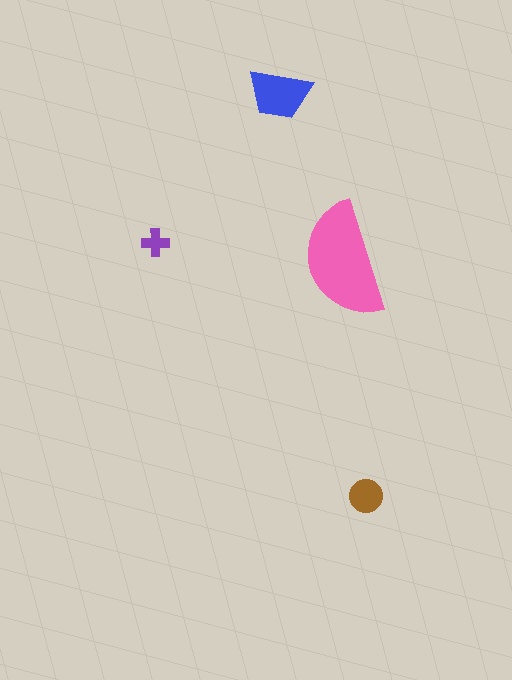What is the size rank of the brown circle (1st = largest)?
3rd.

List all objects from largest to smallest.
The pink semicircle, the blue trapezoid, the brown circle, the purple cross.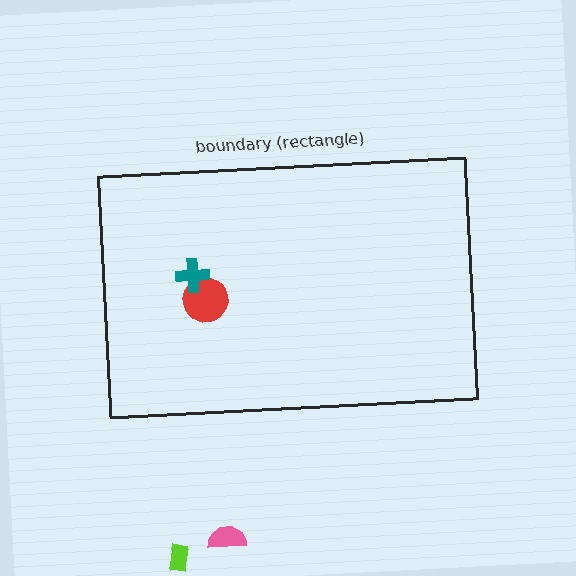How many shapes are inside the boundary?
2 inside, 2 outside.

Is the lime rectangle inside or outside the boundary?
Outside.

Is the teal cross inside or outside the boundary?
Inside.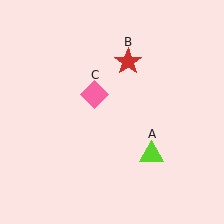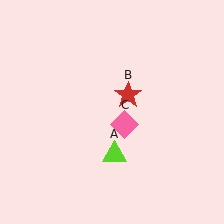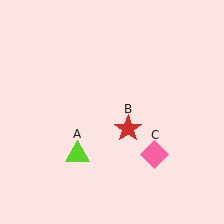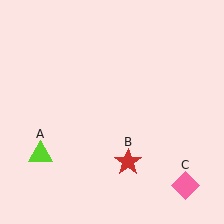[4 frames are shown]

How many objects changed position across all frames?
3 objects changed position: lime triangle (object A), red star (object B), pink diamond (object C).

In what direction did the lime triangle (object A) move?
The lime triangle (object A) moved left.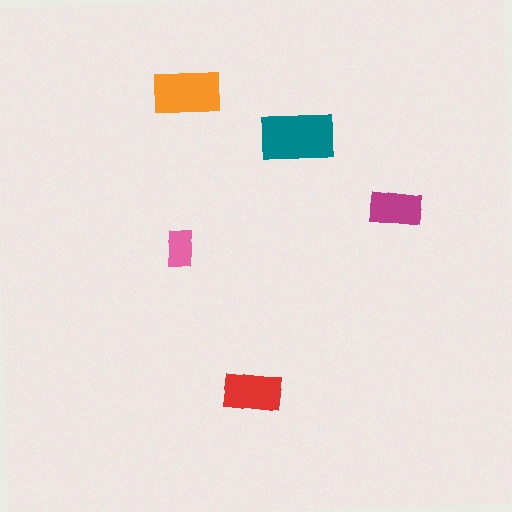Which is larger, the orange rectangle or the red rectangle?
The orange one.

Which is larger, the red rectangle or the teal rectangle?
The teal one.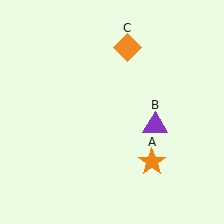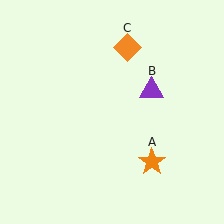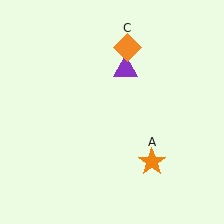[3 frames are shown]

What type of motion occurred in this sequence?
The purple triangle (object B) rotated counterclockwise around the center of the scene.